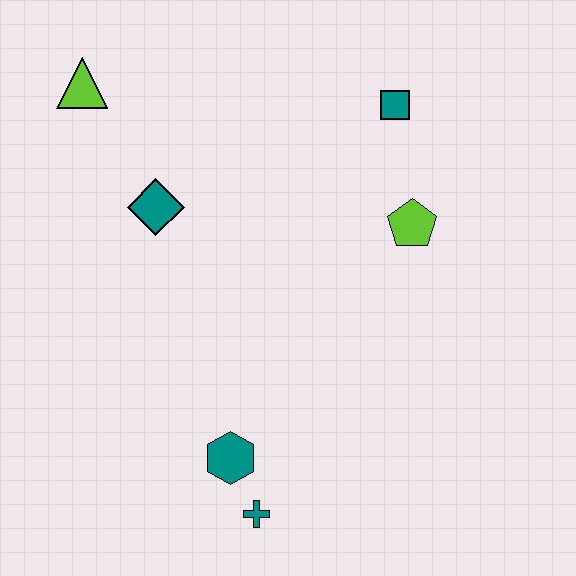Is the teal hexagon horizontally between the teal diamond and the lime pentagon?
Yes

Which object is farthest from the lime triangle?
The teal cross is farthest from the lime triangle.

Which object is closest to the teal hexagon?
The teal cross is closest to the teal hexagon.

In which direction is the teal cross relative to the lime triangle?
The teal cross is below the lime triangle.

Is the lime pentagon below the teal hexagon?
No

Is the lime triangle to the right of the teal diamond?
No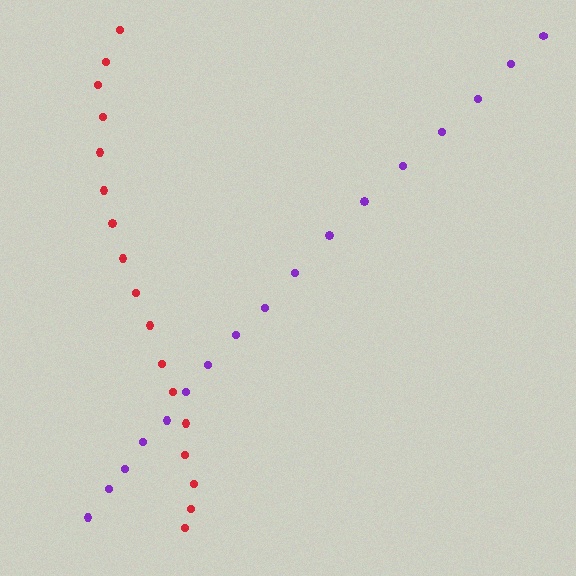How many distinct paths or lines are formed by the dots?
There are 2 distinct paths.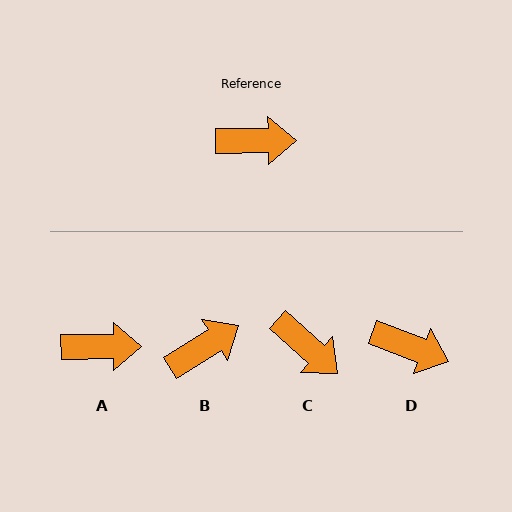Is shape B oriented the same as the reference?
No, it is off by about 31 degrees.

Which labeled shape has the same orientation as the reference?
A.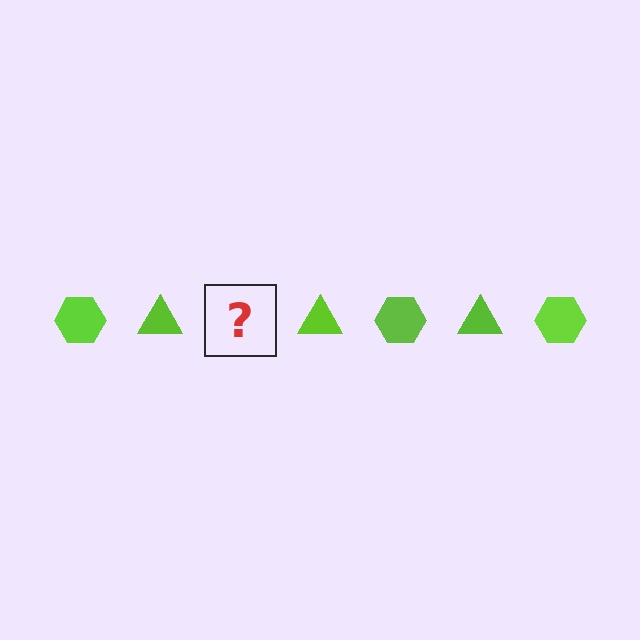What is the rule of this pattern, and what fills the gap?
The rule is that the pattern cycles through hexagon, triangle shapes in lime. The gap should be filled with a lime hexagon.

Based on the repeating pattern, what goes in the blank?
The blank should be a lime hexagon.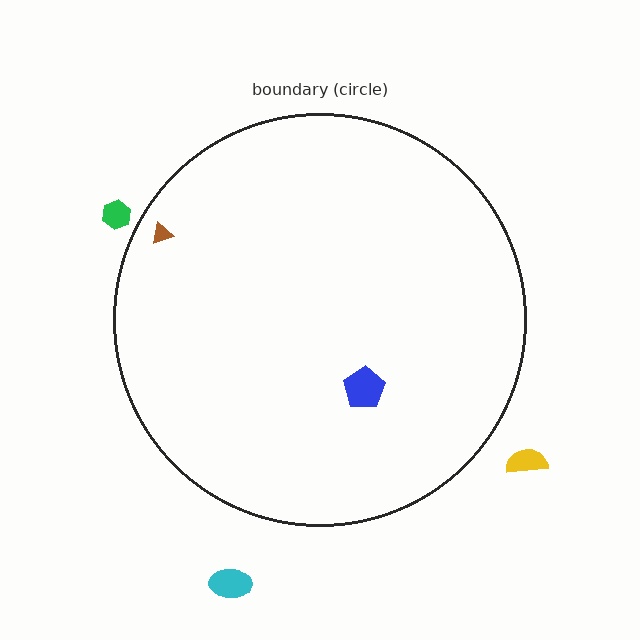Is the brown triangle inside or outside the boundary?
Inside.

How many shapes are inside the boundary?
2 inside, 3 outside.